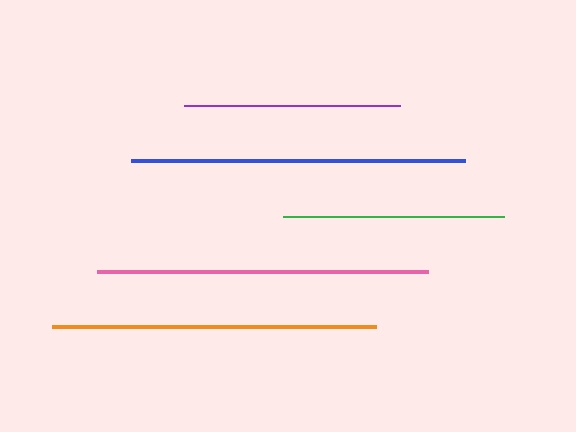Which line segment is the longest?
The blue line is the longest at approximately 333 pixels.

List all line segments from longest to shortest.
From longest to shortest: blue, pink, orange, green, purple.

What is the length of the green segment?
The green segment is approximately 221 pixels long.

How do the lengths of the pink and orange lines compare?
The pink and orange lines are approximately the same length.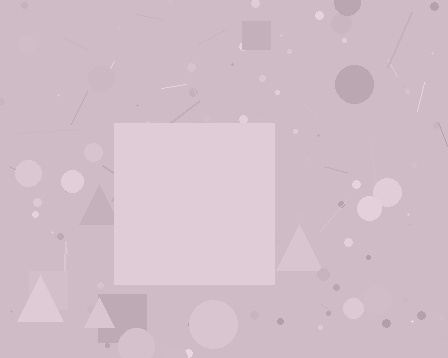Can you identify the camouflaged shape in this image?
The camouflaged shape is a square.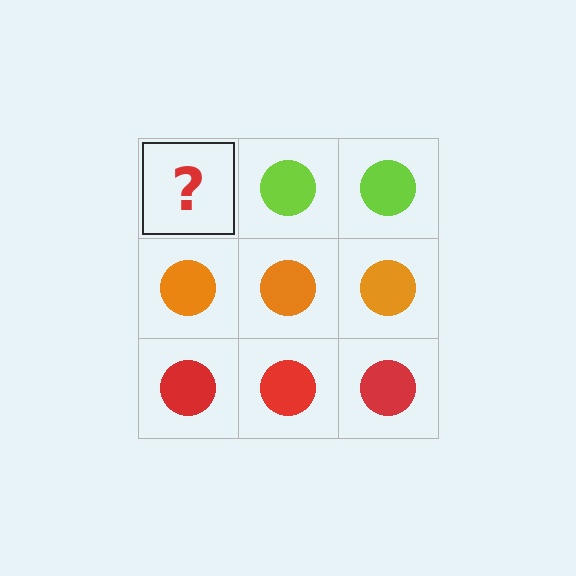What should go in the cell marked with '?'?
The missing cell should contain a lime circle.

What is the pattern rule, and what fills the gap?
The rule is that each row has a consistent color. The gap should be filled with a lime circle.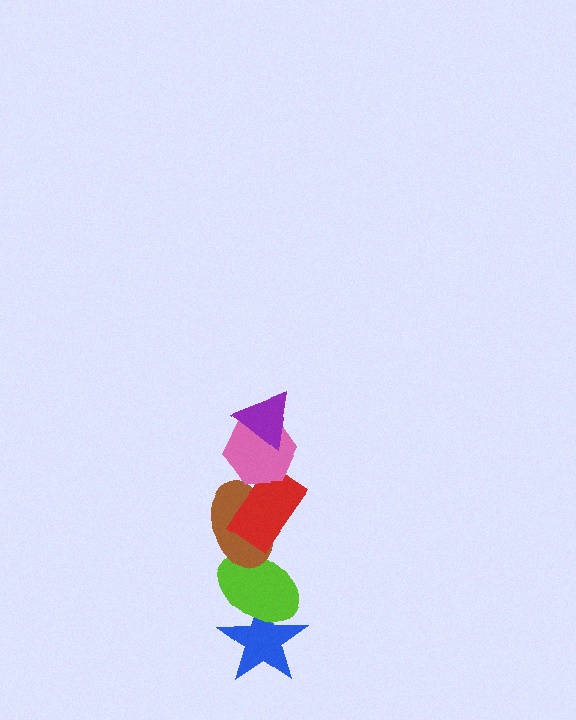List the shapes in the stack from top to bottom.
From top to bottom: the purple triangle, the pink hexagon, the red rectangle, the brown ellipse, the lime ellipse, the blue star.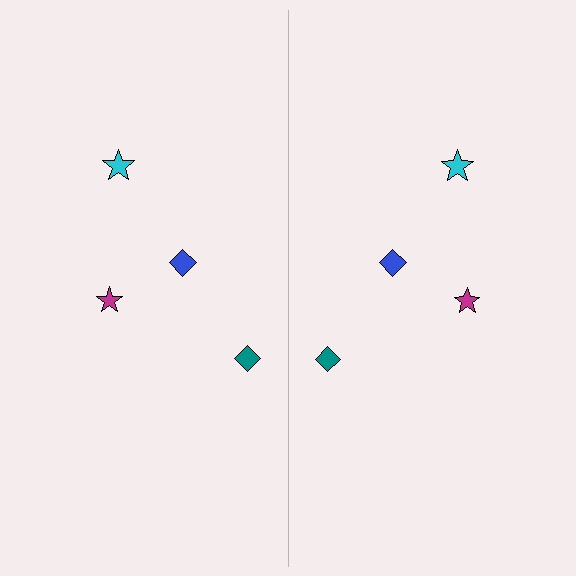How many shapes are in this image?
There are 8 shapes in this image.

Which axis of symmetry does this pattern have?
The pattern has a vertical axis of symmetry running through the center of the image.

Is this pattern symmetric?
Yes, this pattern has bilateral (reflection) symmetry.